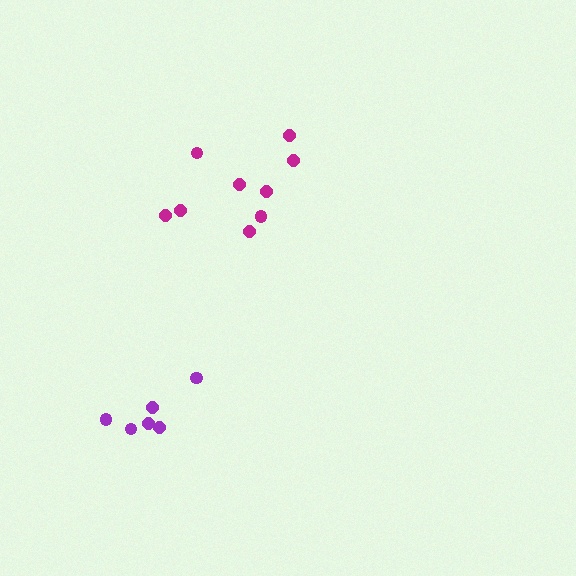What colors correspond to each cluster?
The clusters are colored: magenta, purple.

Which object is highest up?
The magenta cluster is topmost.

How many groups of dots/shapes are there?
There are 2 groups.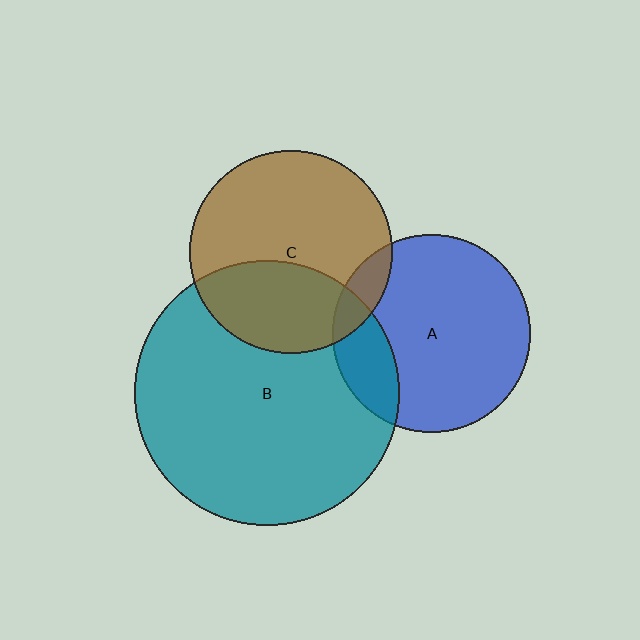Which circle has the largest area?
Circle B (teal).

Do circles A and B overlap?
Yes.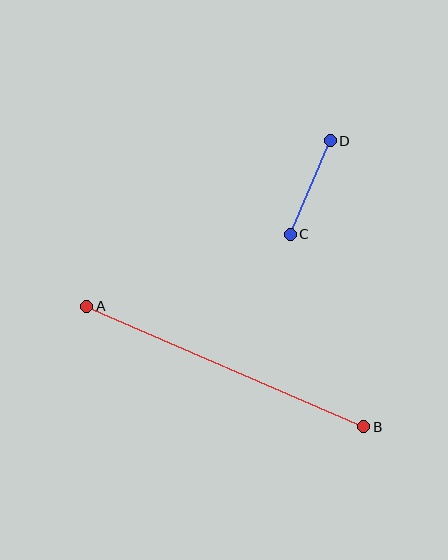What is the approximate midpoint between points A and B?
The midpoint is at approximately (225, 366) pixels.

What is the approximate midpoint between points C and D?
The midpoint is at approximately (310, 187) pixels.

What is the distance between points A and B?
The distance is approximately 302 pixels.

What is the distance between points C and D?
The distance is approximately 101 pixels.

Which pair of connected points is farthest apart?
Points A and B are farthest apart.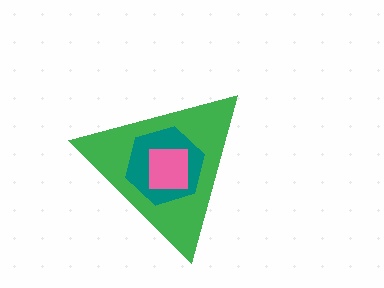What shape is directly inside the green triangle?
The teal hexagon.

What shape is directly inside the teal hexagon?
The pink square.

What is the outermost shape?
The green triangle.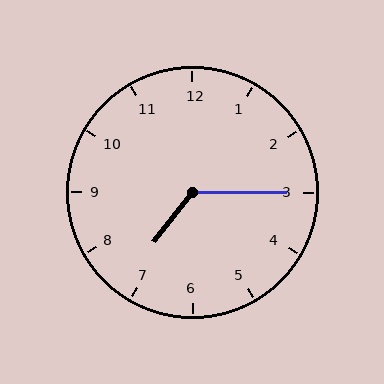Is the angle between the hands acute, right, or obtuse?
It is obtuse.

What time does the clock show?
7:15.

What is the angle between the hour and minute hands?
Approximately 128 degrees.